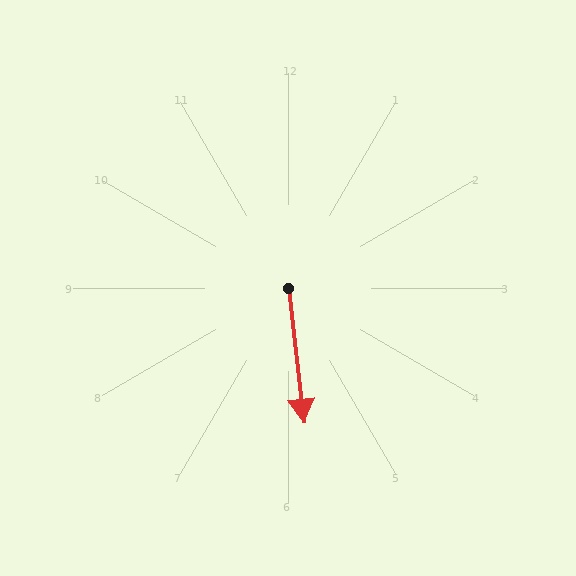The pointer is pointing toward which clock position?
Roughly 6 o'clock.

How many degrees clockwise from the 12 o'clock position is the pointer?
Approximately 173 degrees.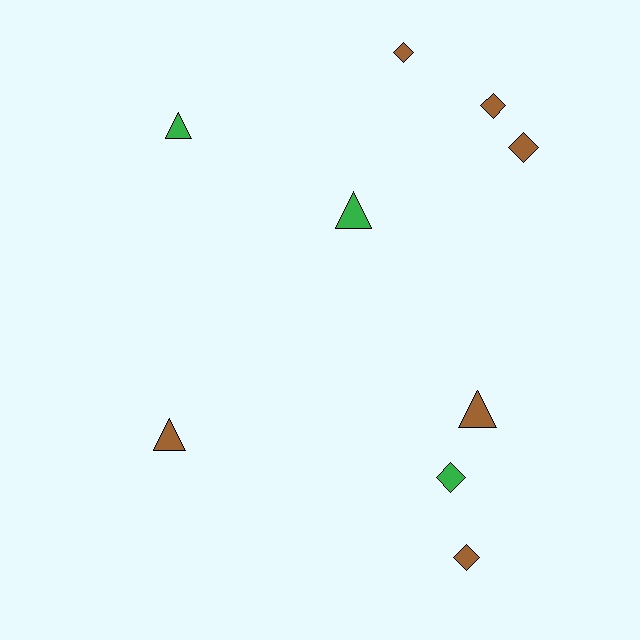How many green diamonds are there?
There is 1 green diamond.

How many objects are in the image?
There are 9 objects.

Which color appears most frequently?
Brown, with 6 objects.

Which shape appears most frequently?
Diamond, with 5 objects.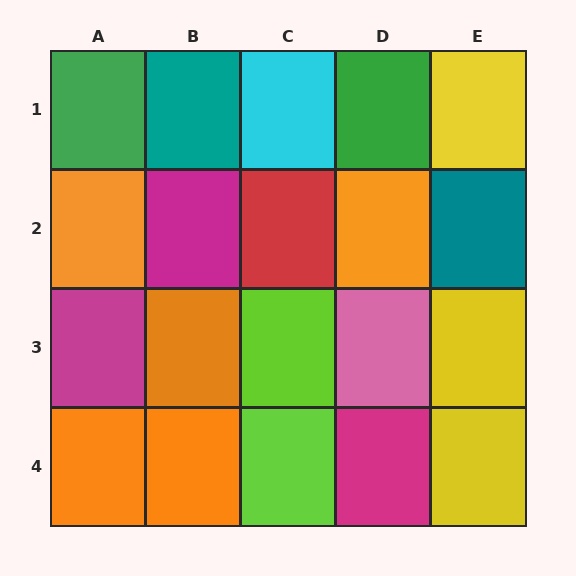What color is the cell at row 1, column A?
Green.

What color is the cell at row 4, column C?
Lime.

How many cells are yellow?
3 cells are yellow.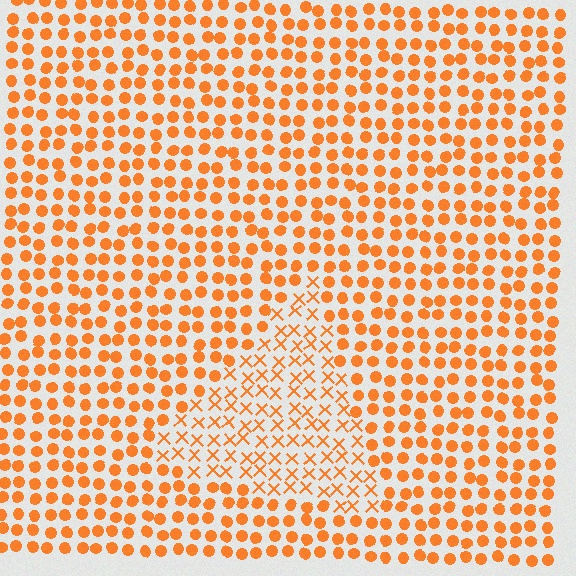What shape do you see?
I see a triangle.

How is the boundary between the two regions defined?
The boundary is defined by a change in element shape: X marks inside vs. circles outside. All elements share the same color and spacing.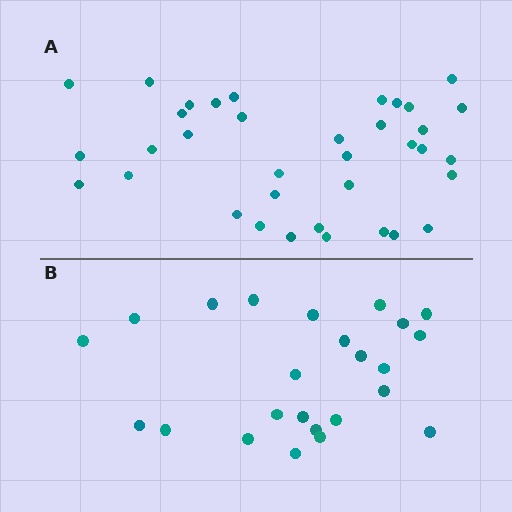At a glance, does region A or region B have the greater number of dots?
Region A (the top region) has more dots.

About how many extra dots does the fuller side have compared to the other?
Region A has roughly 12 or so more dots than region B.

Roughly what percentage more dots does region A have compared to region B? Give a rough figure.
About 50% more.